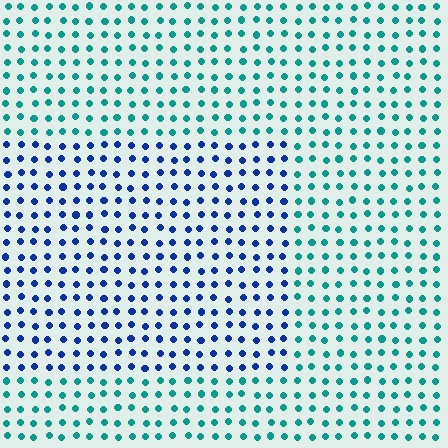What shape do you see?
I see a rectangle.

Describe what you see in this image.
The image is filled with small teal elements in a uniform arrangement. A rectangle-shaped region is visible where the elements are tinted to a slightly different hue, forming a subtle color boundary.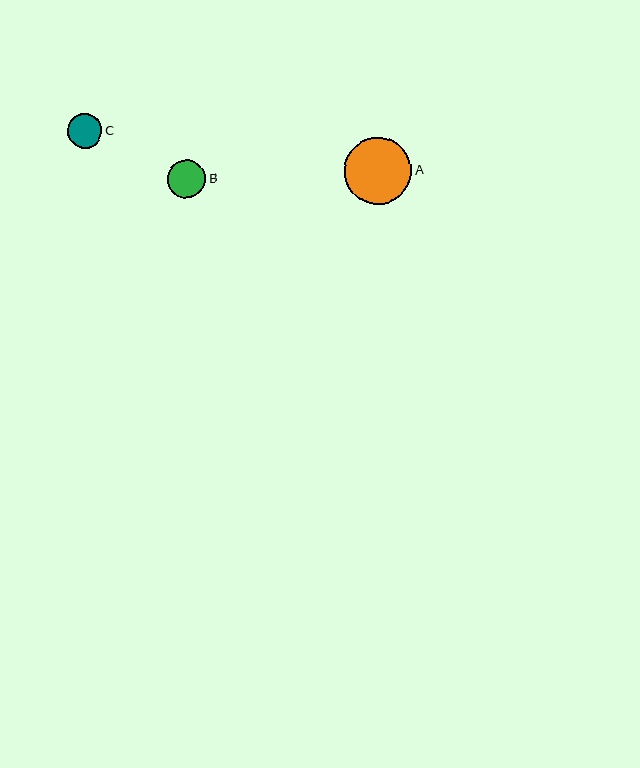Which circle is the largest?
Circle A is the largest with a size of approximately 68 pixels.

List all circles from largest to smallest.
From largest to smallest: A, B, C.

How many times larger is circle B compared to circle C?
Circle B is approximately 1.1 times the size of circle C.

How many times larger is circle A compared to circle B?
Circle A is approximately 1.8 times the size of circle B.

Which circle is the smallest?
Circle C is the smallest with a size of approximately 34 pixels.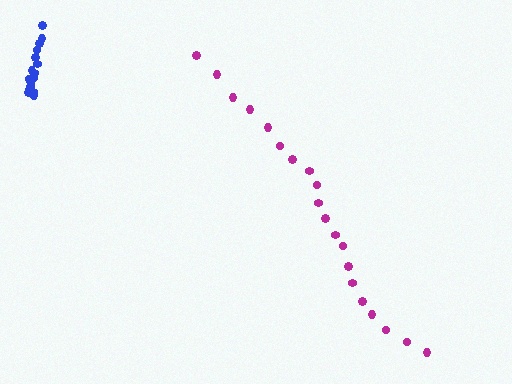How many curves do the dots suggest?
There are 2 distinct paths.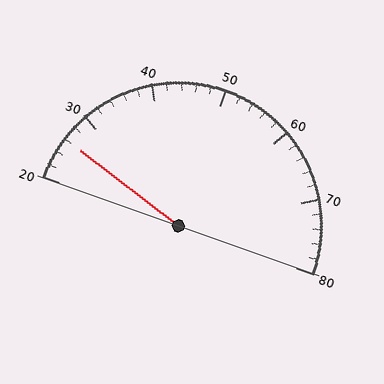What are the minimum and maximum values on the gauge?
The gauge ranges from 20 to 80.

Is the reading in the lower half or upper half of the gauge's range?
The reading is in the lower half of the range (20 to 80).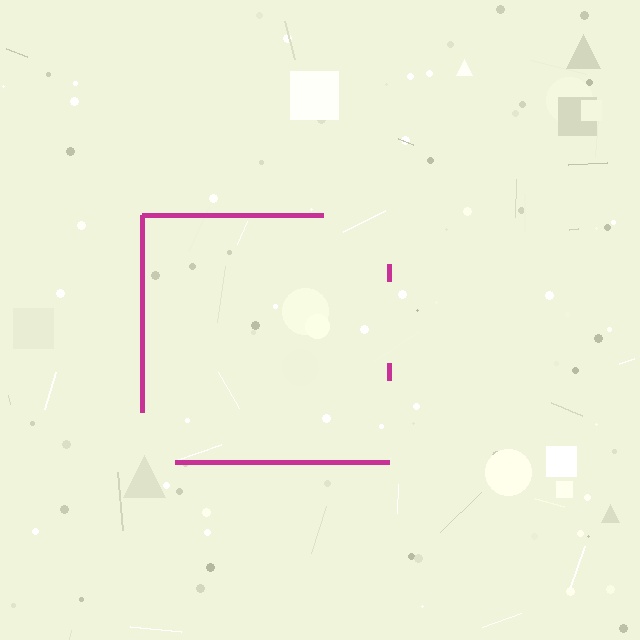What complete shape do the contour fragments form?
The contour fragments form a square.